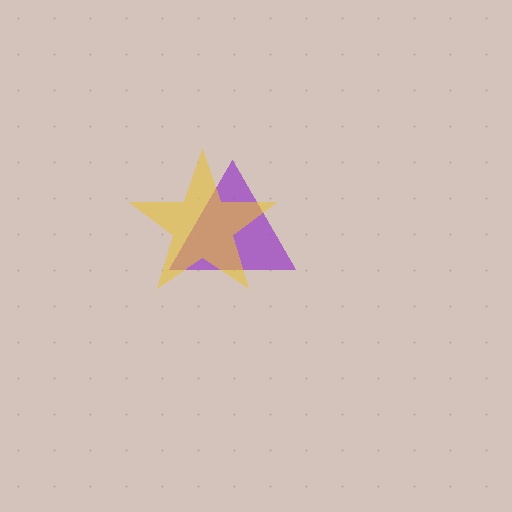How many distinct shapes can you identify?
There are 2 distinct shapes: a purple triangle, a yellow star.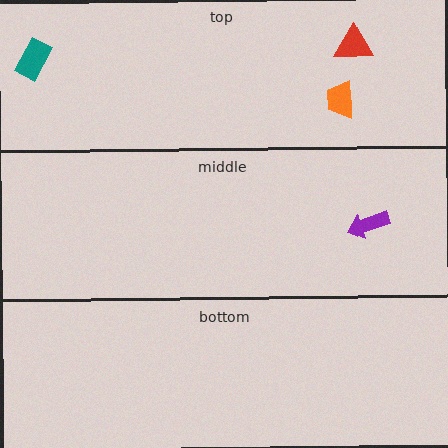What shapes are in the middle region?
The purple arrow.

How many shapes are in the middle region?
1.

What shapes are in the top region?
The teal rectangle, the red triangle, the orange trapezoid.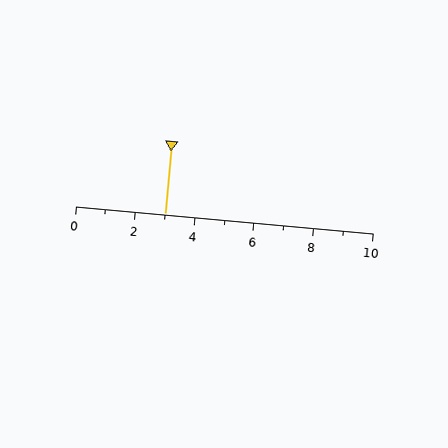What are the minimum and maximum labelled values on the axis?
The axis runs from 0 to 10.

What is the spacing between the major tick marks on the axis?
The major ticks are spaced 2 apart.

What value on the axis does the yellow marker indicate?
The marker indicates approximately 3.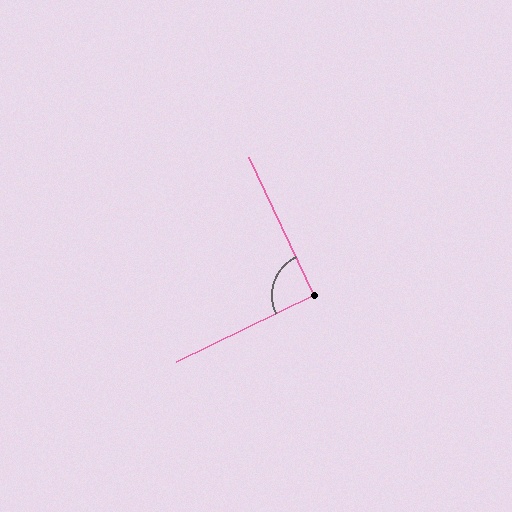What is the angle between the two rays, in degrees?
Approximately 91 degrees.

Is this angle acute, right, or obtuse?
It is approximately a right angle.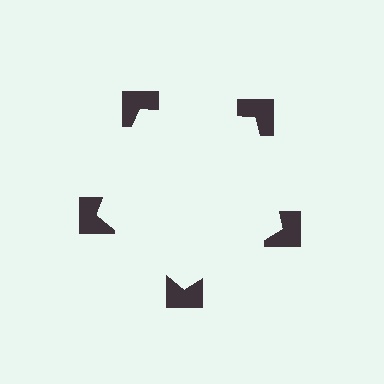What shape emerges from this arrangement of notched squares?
An illusory pentagon — its edges are inferred from the aligned wedge cuts in the notched squares, not physically drawn.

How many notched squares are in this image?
There are 5 — one at each vertex of the illusory pentagon.